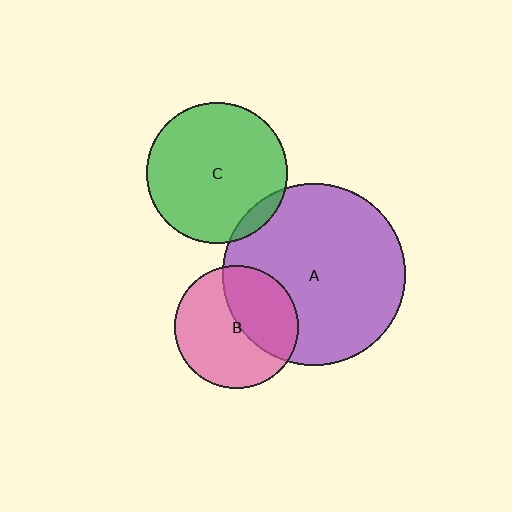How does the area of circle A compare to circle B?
Approximately 2.2 times.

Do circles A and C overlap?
Yes.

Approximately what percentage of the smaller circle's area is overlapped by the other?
Approximately 10%.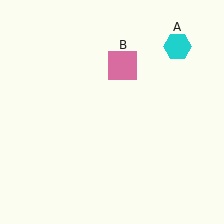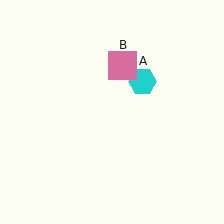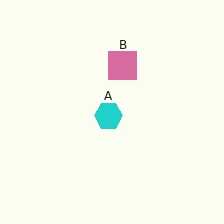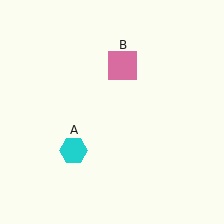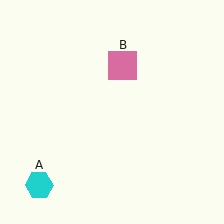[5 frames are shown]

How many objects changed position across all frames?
1 object changed position: cyan hexagon (object A).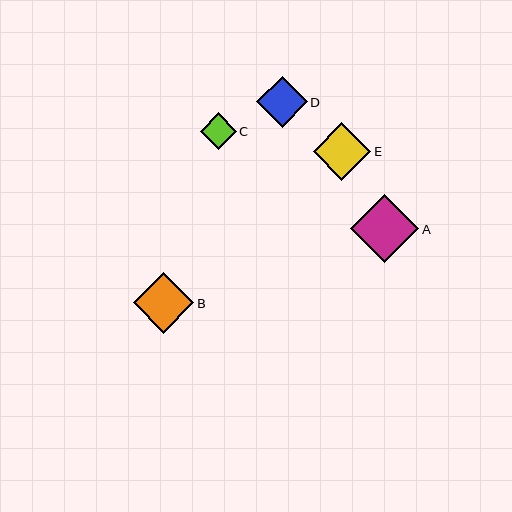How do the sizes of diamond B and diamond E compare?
Diamond B and diamond E are approximately the same size.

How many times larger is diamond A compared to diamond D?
Diamond A is approximately 1.4 times the size of diamond D.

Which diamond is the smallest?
Diamond C is the smallest with a size of approximately 36 pixels.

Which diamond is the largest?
Diamond A is the largest with a size of approximately 68 pixels.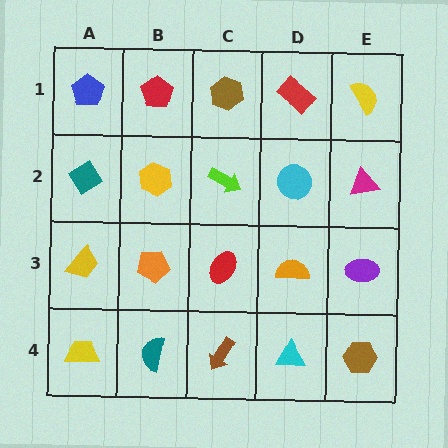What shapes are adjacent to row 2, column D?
A red rectangle (row 1, column D), an orange semicircle (row 3, column D), a lime arrow (row 2, column C), a magenta triangle (row 2, column E).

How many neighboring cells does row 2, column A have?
3.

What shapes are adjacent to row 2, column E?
A yellow semicircle (row 1, column E), a purple ellipse (row 3, column E), a cyan circle (row 2, column D).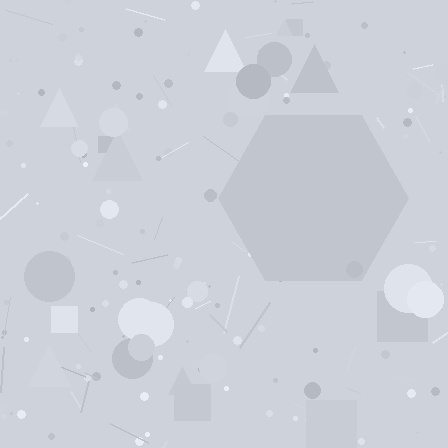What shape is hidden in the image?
A hexagon is hidden in the image.